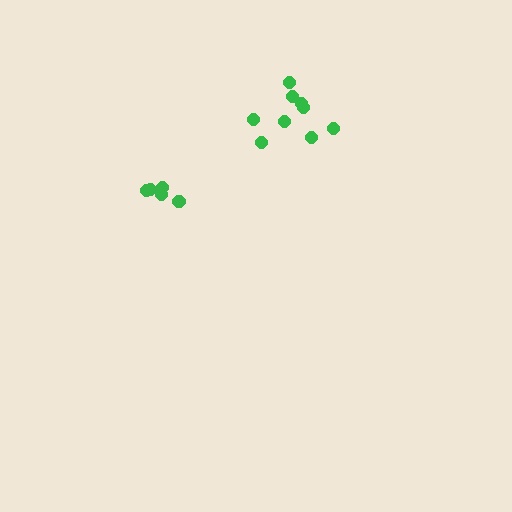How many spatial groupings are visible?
There are 2 spatial groupings.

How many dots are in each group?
Group 1: 9 dots, Group 2: 5 dots (14 total).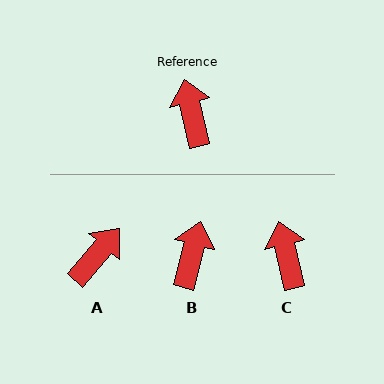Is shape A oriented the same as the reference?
No, it is off by about 53 degrees.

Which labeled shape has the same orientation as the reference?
C.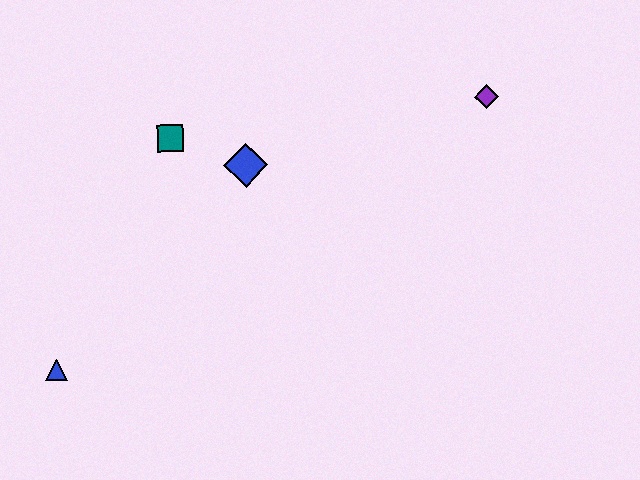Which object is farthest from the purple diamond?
The blue triangle is farthest from the purple diamond.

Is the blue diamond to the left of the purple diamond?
Yes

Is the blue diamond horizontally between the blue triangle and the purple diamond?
Yes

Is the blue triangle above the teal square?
No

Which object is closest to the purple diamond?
The blue diamond is closest to the purple diamond.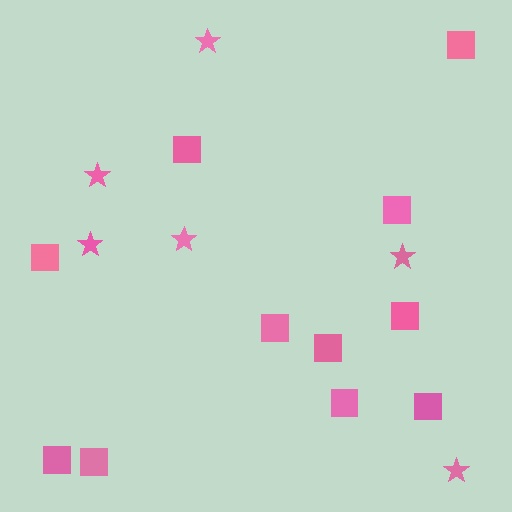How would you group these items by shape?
There are 2 groups: one group of squares (11) and one group of stars (6).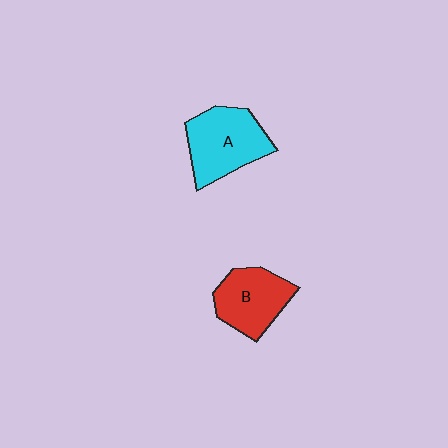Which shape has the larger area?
Shape A (cyan).